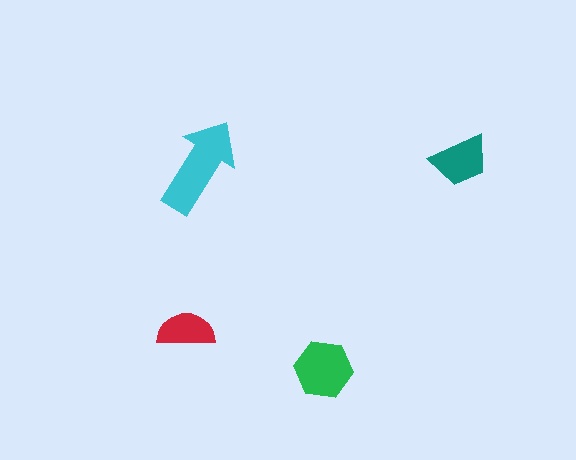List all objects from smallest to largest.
The red semicircle, the teal trapezoid, the green hexagon, the cyan arrow.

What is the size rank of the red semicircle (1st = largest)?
4th.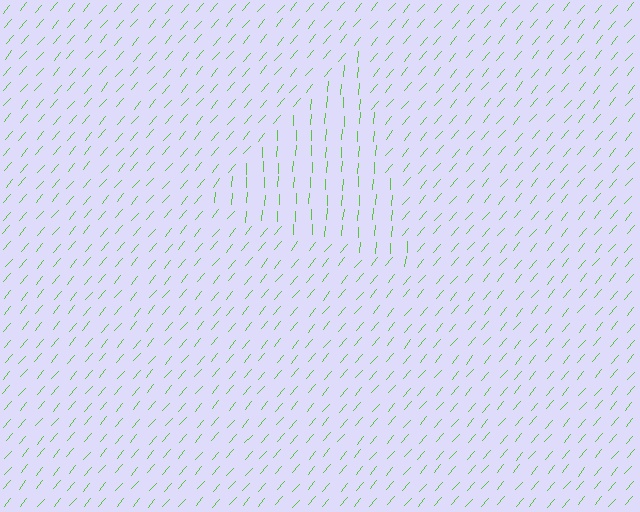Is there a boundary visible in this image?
Yes, there is a texture boundary formed by a change in line orientation.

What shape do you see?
I see a triangle.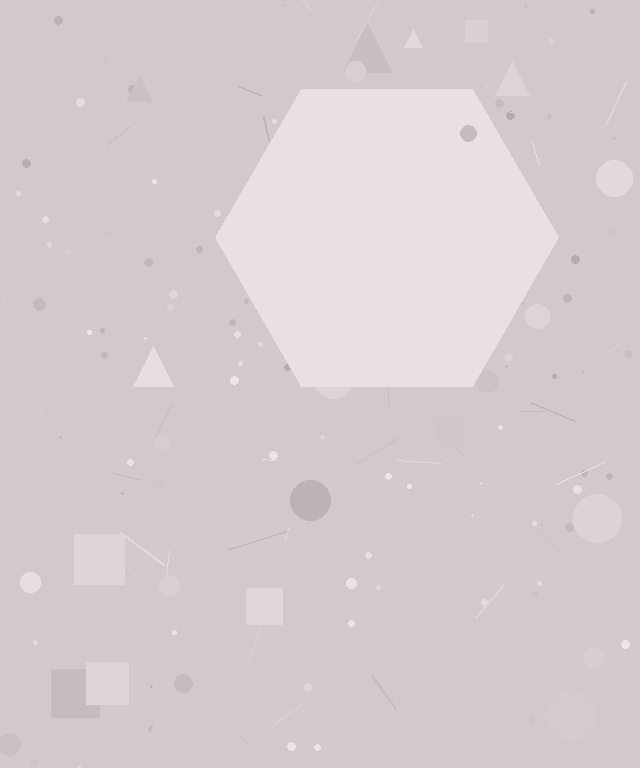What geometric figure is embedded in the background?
A hexagon is embedded in the background.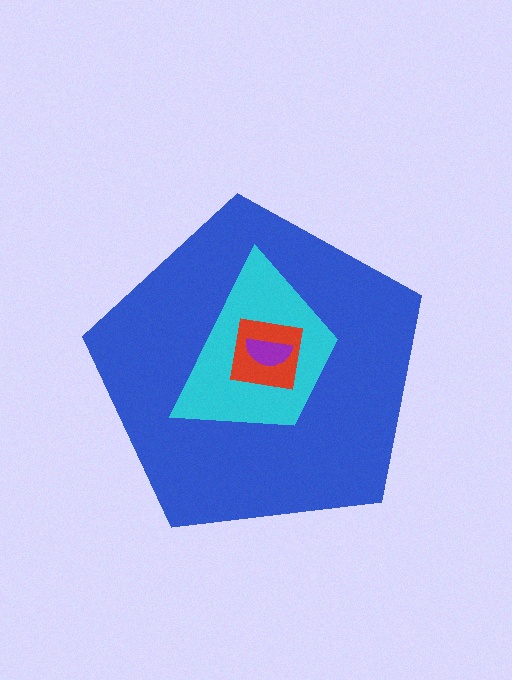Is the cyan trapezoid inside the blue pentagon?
Yes.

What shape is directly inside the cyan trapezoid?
The red square.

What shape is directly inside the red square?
The purple semicircle.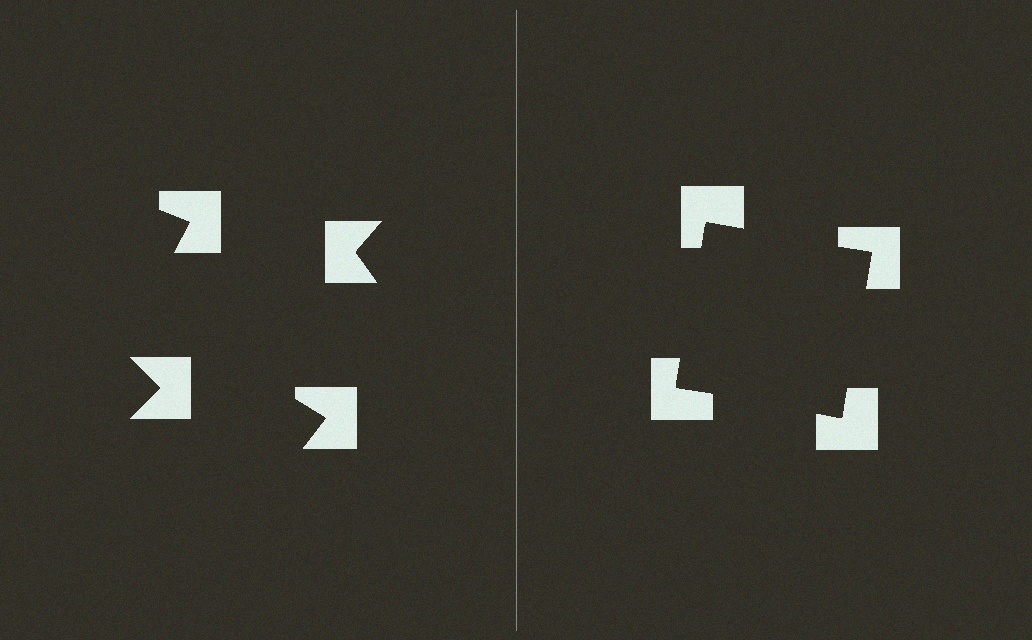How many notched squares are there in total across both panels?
8 — 4 on each side.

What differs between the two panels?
The notched squares are positioned identically on both sides; only the wedge orientations differ. On the right they align to a square; on the left they are misaligned.